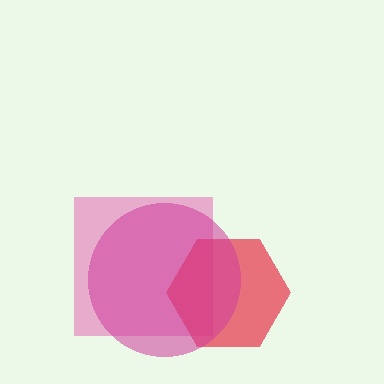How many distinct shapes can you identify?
There are 3 distinct shapes: a pink square, a red hexagon, a magenta circle.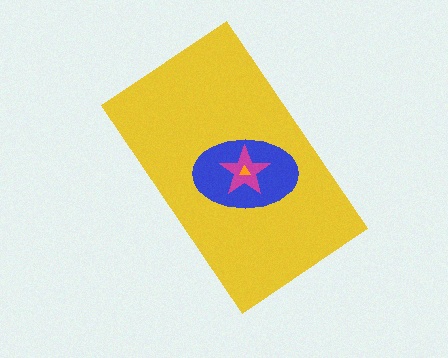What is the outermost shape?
The yellow rectangle.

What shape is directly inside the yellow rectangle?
The blue ellipse.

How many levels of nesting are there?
4.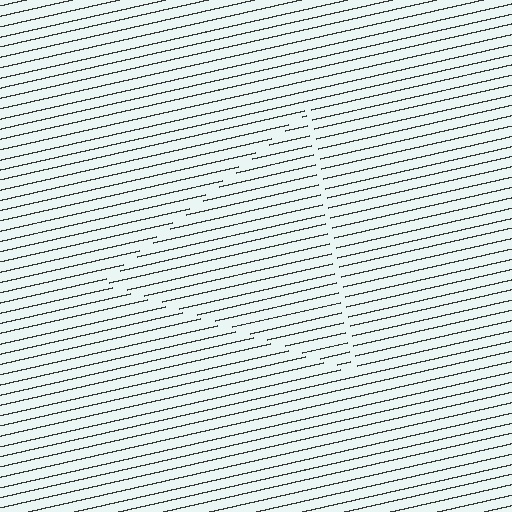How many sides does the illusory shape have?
3 sides — the line-ends trace a triangle.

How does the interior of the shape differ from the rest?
The interior of the shape contains the same grating, shifted by half a period — the contour is defined by the phase discontinuity where line-ends from the inner and outer gratings abut.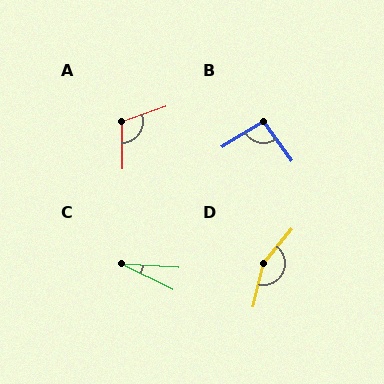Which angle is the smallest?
C, at approximately 23 degrees.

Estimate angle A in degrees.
Approximately 109 degrees.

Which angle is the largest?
D, at approximately 154 degrees.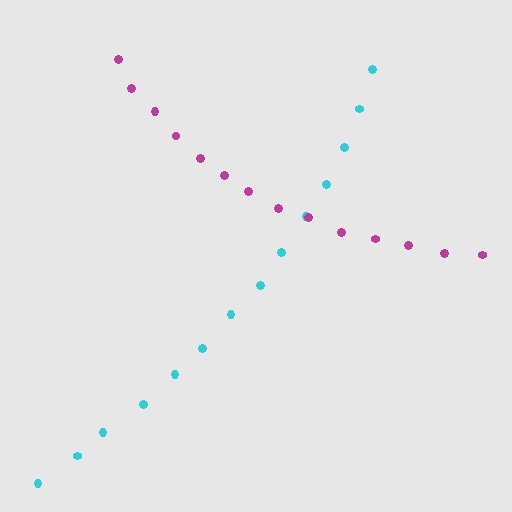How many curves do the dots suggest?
There are 2 distinct paths.